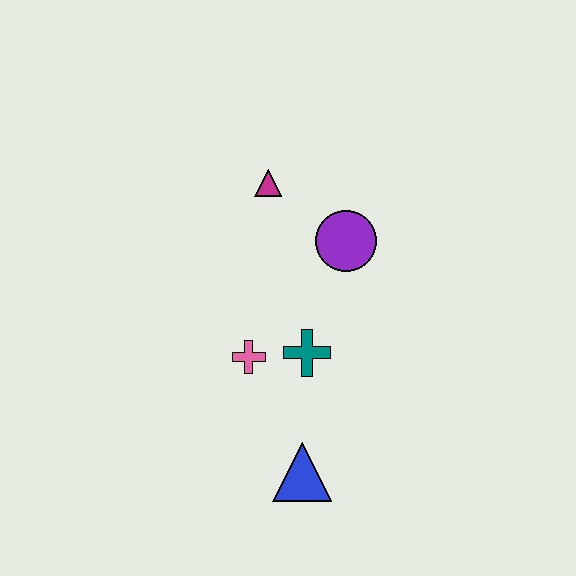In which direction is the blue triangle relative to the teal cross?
The blue triangle is below the teal cross.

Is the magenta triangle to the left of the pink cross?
No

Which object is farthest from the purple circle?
The blue triangle is farthest from the purple circle.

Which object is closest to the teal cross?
The pink cross is closest to the teal cross.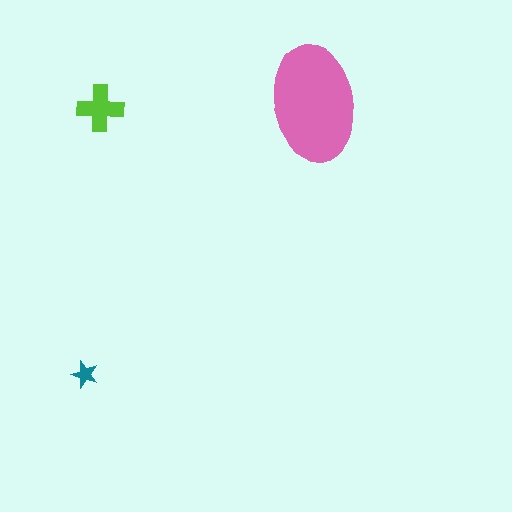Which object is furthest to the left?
The teal star is leftmost.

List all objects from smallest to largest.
The teal star, the lime cross, the pink ellipse.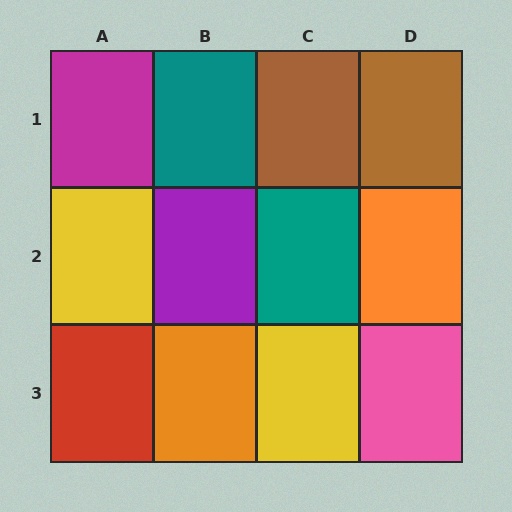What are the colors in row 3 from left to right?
Red, orange, yellow, pink.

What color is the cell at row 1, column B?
Teal.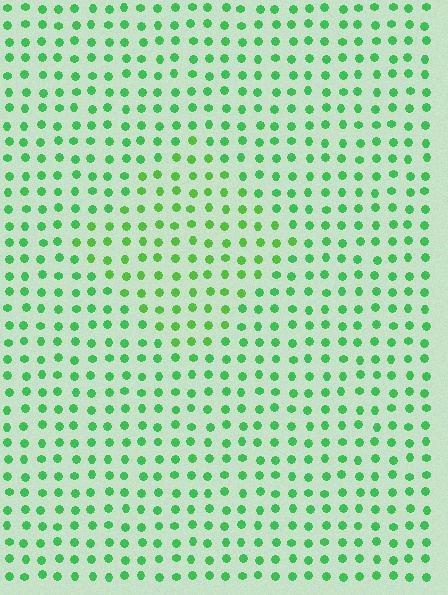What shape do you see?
I see a diamond.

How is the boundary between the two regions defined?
The boundary is defined purely by a slight shift in hue (about 21 degrees). Spacing, size, and orientation are identical on both sides.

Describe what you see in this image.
The image is filled with small green elements in a uniform arrangement. A diamond-shaped region is visible where the elements are tinted to a slightly different hue, forming a subtle color boundary.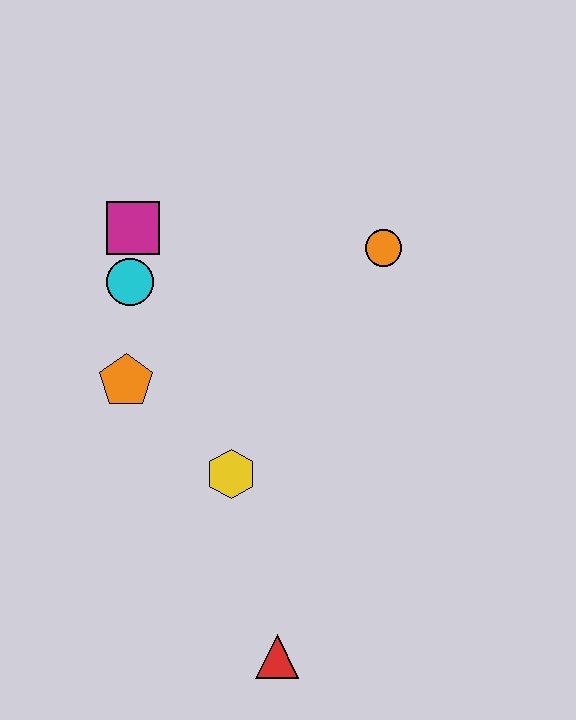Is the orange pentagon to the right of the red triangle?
No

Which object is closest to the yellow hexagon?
The orange pentagon is closest to the yellow hexagon.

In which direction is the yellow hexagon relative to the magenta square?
The yellow hexagon is below the magenta square.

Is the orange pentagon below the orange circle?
Yes